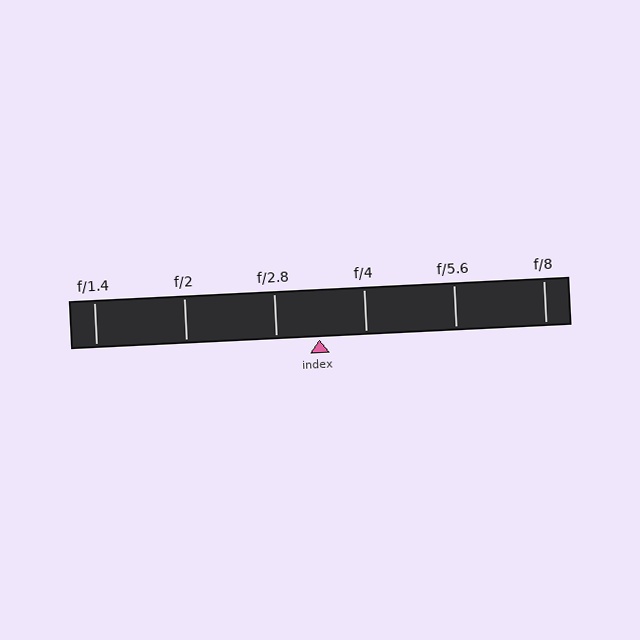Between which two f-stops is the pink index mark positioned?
The index mark is between f/2.8 and f/4.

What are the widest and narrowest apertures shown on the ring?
The widest aperture shown is f/1.4 and the narrowest is f/8.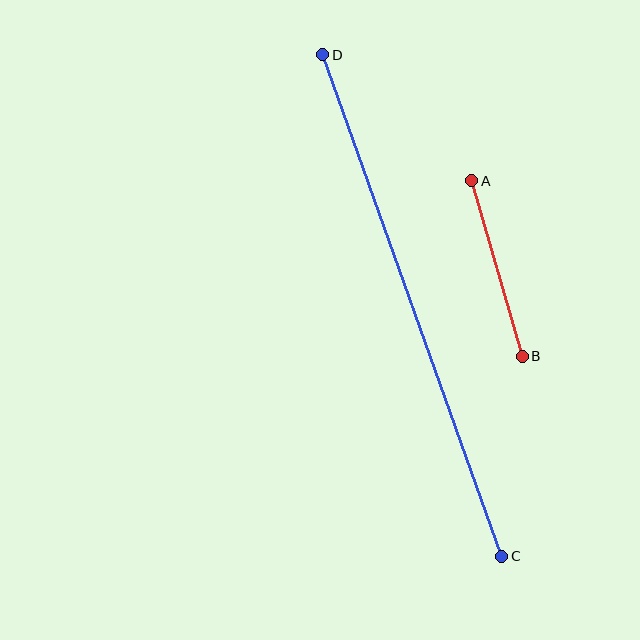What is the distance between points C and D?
The distance is approximately 532 pixels.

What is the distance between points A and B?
The distance is approximately 183 pixels.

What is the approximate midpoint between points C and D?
The midpoint is at approximately (412, 305) pixels.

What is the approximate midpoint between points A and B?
The midpoint is at approximately (497, 269) pixels.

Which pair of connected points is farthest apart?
Points C and D are farthest apart.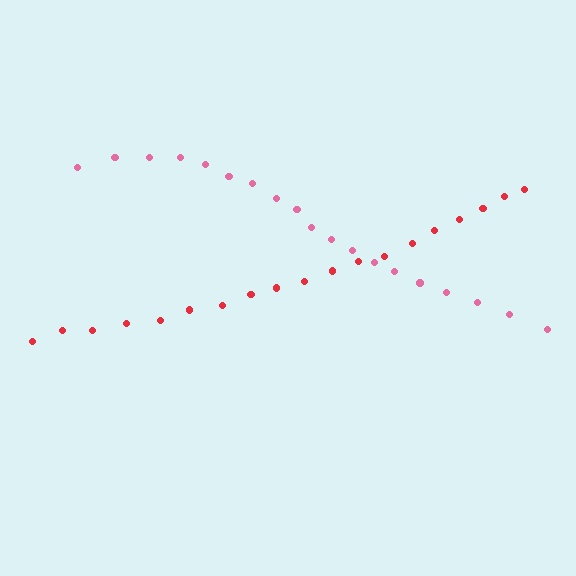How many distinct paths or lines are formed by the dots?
There are 2 distinct paths.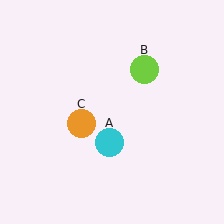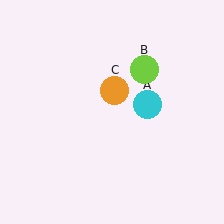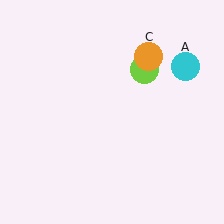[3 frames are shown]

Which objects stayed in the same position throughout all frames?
Lime circle (object B) remained stationary.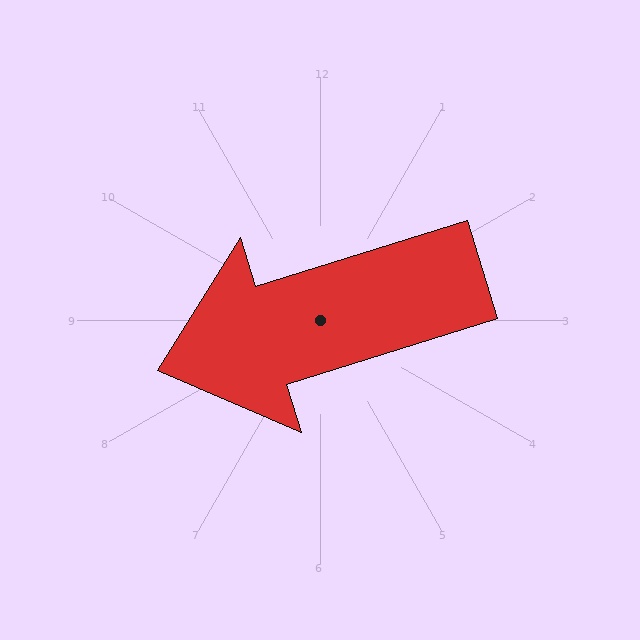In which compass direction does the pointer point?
West.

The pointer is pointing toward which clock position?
Roughly 8 o'clock.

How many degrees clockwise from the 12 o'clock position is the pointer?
Approximately 253 degrees.